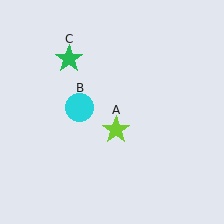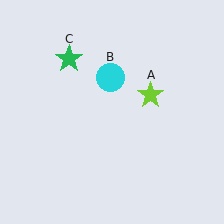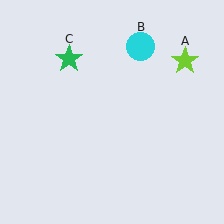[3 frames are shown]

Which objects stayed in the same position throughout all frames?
Green star (object C) remained stationary.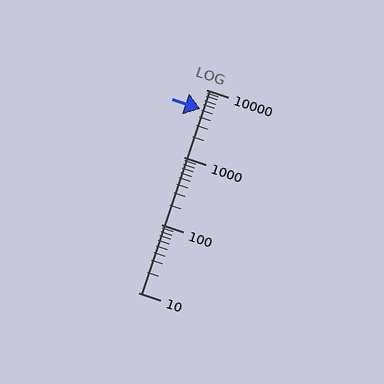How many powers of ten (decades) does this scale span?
The scale spans 3 decades, from 10 to 10000.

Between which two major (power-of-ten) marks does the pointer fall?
The pointer is between 1000 and 10000.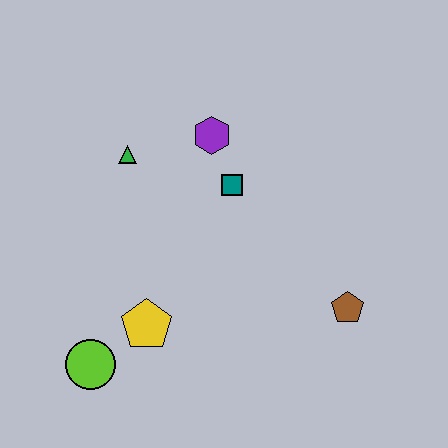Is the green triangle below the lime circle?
No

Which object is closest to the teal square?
The purple hexagon is closest to the teal square.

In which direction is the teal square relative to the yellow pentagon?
The teal square is above the yellow pentagon.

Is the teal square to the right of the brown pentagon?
No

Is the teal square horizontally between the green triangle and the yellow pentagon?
No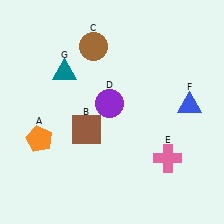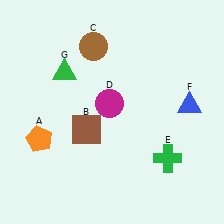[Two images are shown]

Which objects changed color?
D changed from purple to magenta. E changed from pink to green. G changed from teal to green.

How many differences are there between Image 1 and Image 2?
There are 3 differences between the two images.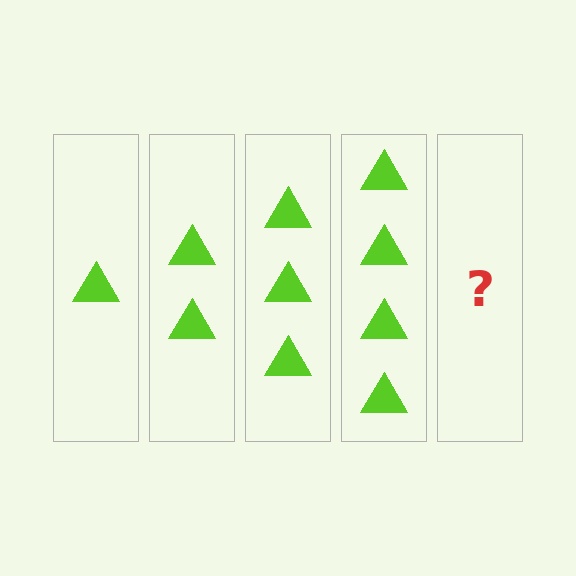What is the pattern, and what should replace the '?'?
The pattern is that each step adds one more triangle. The '?' should be 5 triangles.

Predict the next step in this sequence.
The next step is 5 triangles.